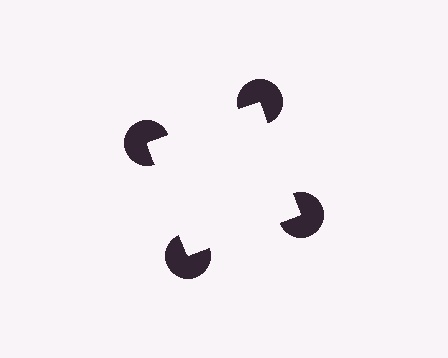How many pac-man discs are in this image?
There are 4 — one at each vertex of the illusory square.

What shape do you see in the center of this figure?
An illusory square — its edges are inferred from the aligned wedge cuts in the pac-man discs, not physically drawn.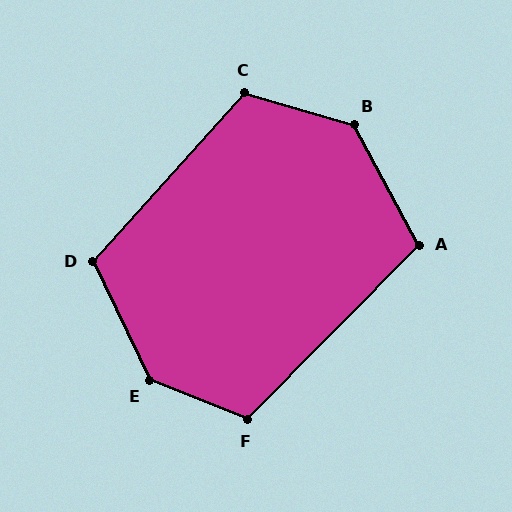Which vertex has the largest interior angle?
E, at approximately 137 degrees.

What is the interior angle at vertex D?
Approximately 112 degrees (obtuse).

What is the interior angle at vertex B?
Approximately 135 degrees (obtuse).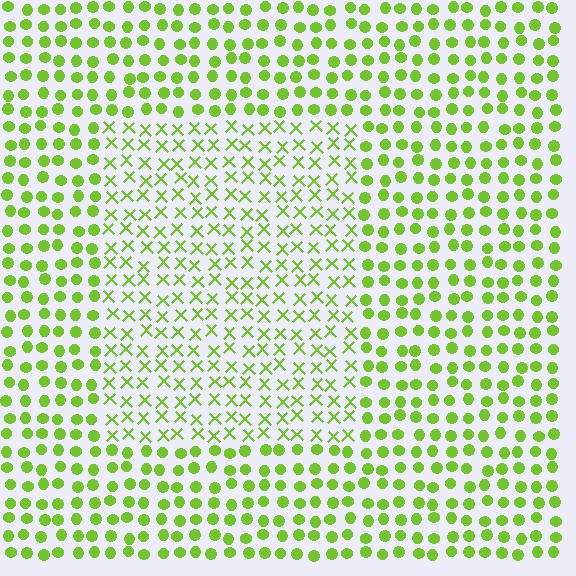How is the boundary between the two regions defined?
The boundary is defined by a change in element shape: X marks inside vs. circles outside. All elements share the same color and spacing.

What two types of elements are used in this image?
The image uses X marks inside the rectangle region and circles outside it.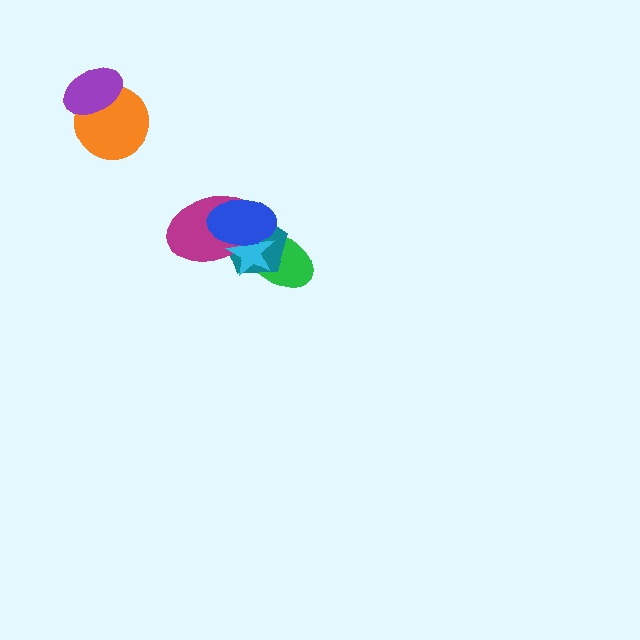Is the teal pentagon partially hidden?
Yes, it is partially covered by another shape.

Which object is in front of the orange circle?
The purple ellipse is in front of the orange circle.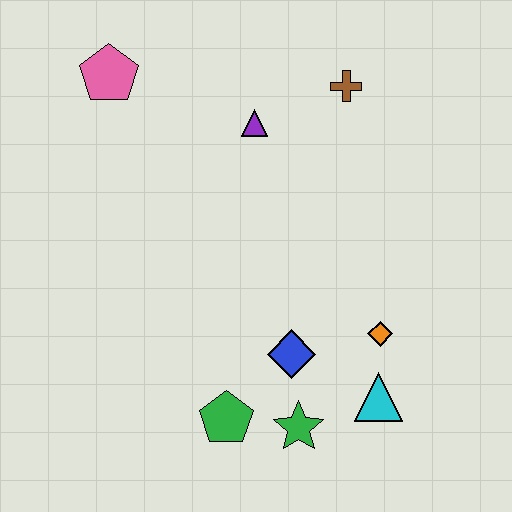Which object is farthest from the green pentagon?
The pink pentagon is farthest from the green pentagon.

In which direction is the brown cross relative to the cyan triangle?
The brown cross is above the cyan triangle.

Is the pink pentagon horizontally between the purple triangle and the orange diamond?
No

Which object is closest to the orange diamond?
The cyan triangle is closest to the orange diamond.